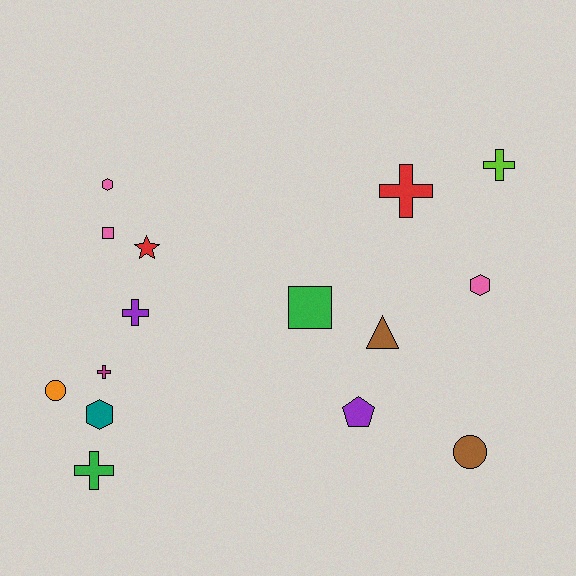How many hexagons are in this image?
There are 3 hexagons.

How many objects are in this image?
There are 15 objects.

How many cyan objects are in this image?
There are no cyan objects.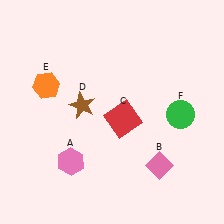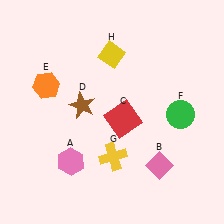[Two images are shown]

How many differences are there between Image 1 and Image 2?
There are 2 differences between the two images.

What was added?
A yellow cross (G), a yellow diamond (H) were added in Image 2.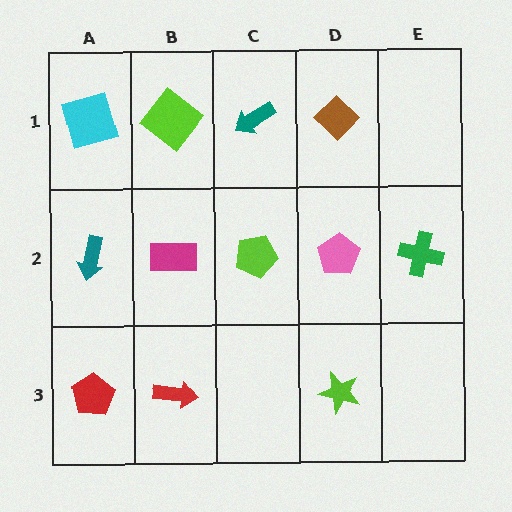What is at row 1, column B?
A lime diamond.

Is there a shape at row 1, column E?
No, that cell is empty.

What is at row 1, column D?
A brown diamond.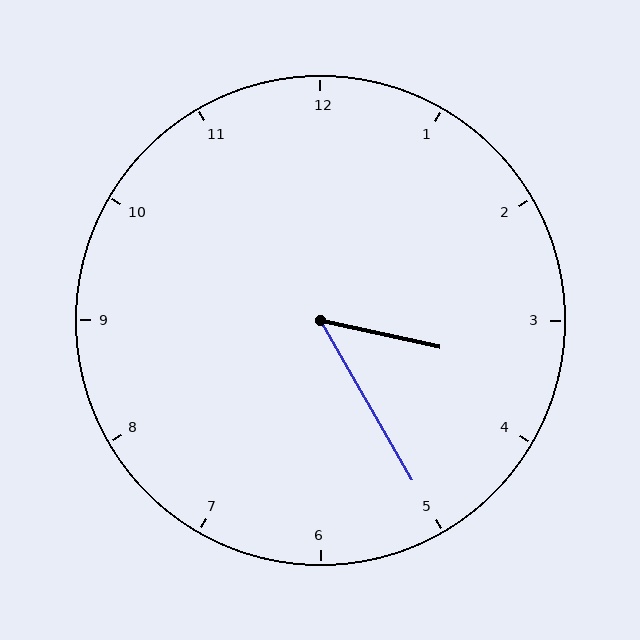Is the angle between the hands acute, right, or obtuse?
It is acute.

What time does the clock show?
3:25.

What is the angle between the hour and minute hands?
Approximately 48 degrees.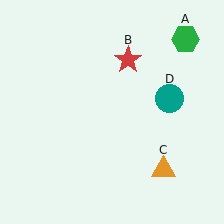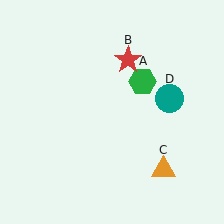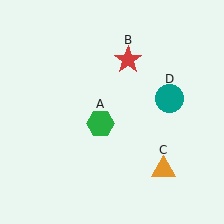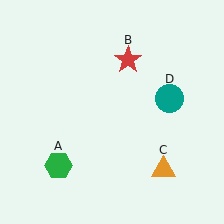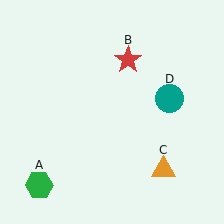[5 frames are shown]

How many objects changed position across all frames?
1 object changed position: green hexagon (object A).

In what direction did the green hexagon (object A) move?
The green hexagon (object A) moved down and to the left.